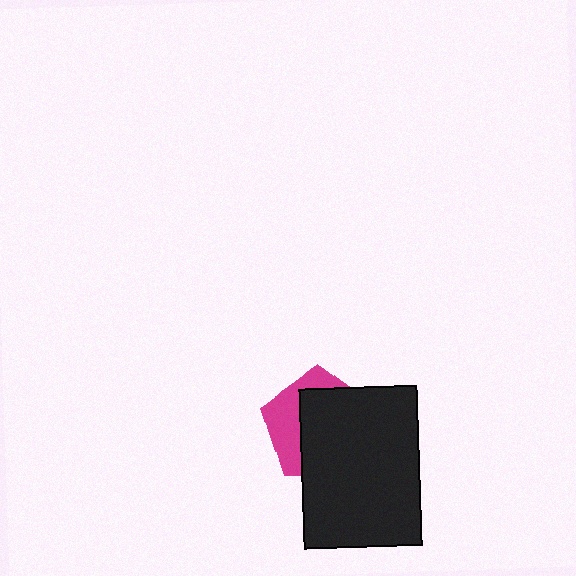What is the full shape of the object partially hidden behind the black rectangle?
The partially hidden object is a magenta pentagon.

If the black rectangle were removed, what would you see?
You would see the complete magenta pentagon.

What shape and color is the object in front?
The object in front is a black rectangle.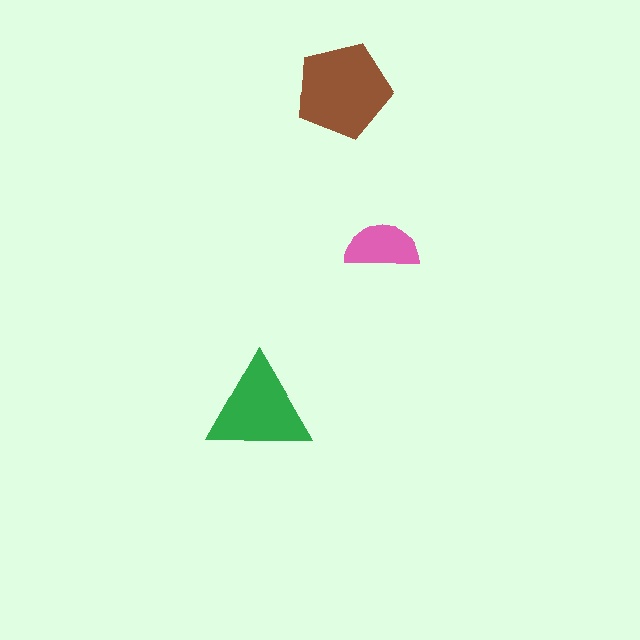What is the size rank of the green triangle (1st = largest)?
2nd.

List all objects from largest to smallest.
The brown pentagon, the green triangle, the pink semicircle.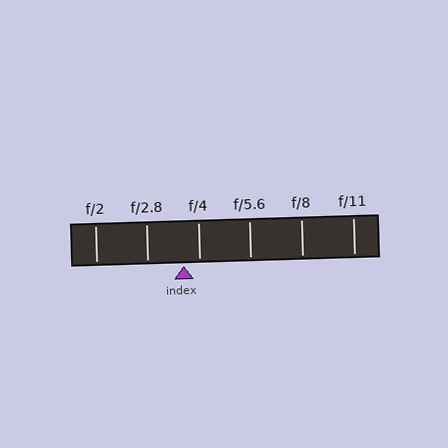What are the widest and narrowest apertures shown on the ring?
The widest aperture shown is f/2 and the narrowest is f/11.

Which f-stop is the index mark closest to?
The index mark is closest to f/4.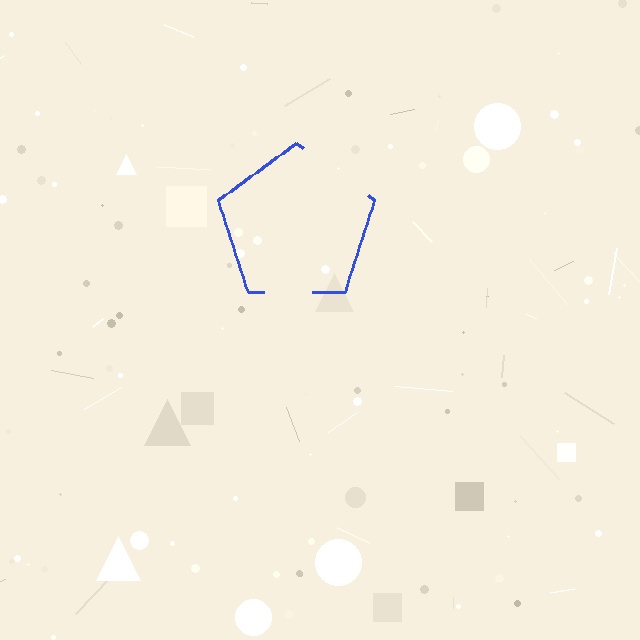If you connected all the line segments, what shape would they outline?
They would outline a pentagon.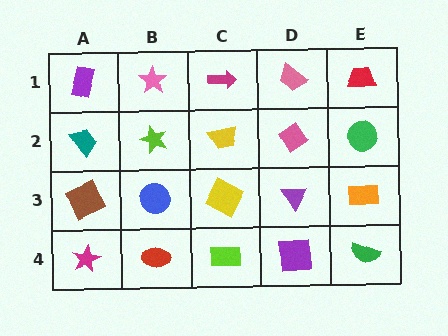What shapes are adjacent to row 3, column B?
A lime star (row 2, column B), a red ellipse (row 4, column B), a brown square (row 3, column A), a yellow square (row 3, column C).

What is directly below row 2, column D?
A purple triangle.